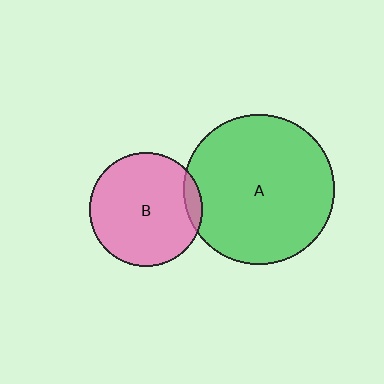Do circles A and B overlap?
Yes.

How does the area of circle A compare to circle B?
Approximately 1.8 times.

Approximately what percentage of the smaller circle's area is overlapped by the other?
Approximately 10%.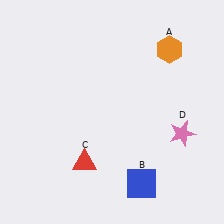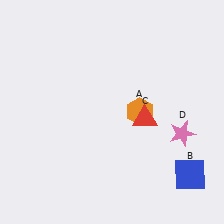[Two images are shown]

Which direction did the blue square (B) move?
The blue square (B) moved right.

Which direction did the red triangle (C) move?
The red triangle (C) moved right.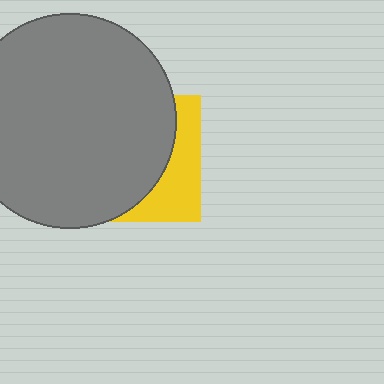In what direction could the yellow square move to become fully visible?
The yellow square could move right. That would shift it out from behind the gray circle entirely.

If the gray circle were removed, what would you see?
You would see the complete yellow square.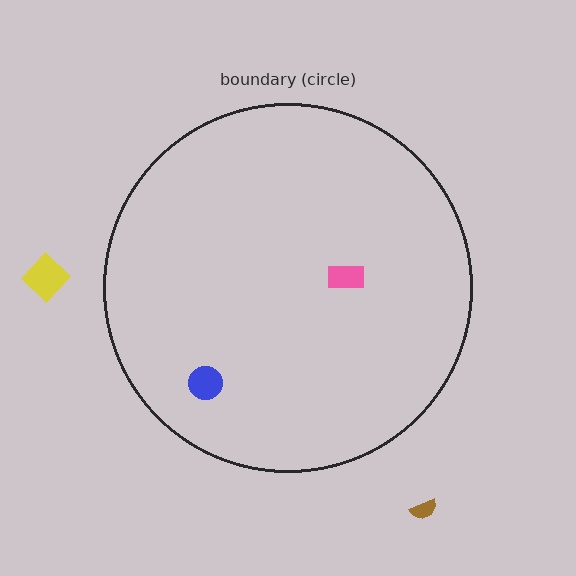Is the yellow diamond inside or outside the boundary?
Outside.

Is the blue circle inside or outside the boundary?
Inside.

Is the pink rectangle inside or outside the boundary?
Inside.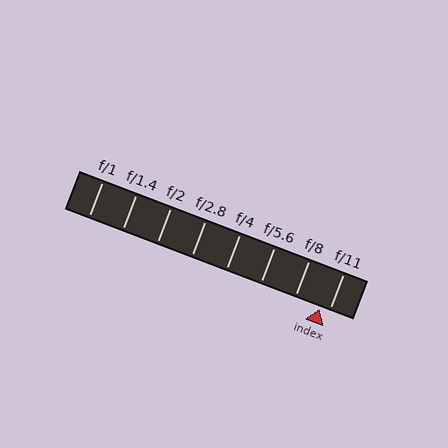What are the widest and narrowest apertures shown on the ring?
The widest aperture shown is f/1 and the narrowest is f/11.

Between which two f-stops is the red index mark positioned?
The index mark is between f/8 and f/11.